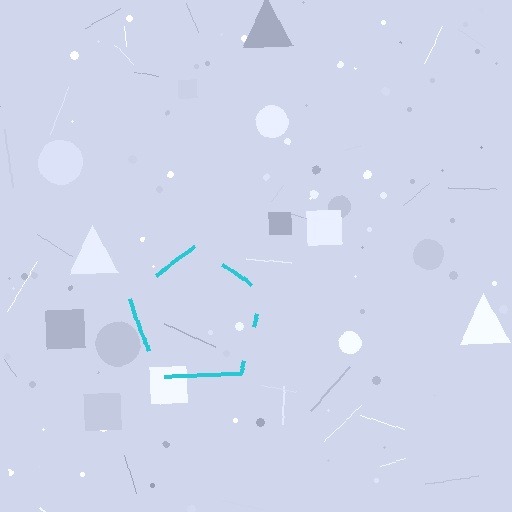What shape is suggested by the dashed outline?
The dashed outline suggests a pentagon.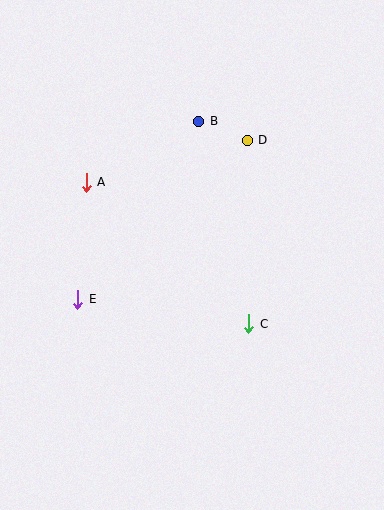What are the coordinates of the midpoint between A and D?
The midpoint between A and D is at (167, 161).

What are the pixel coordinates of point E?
Point E is at (78, 299).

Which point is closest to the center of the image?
Point C at (249, 324) is closest to the center.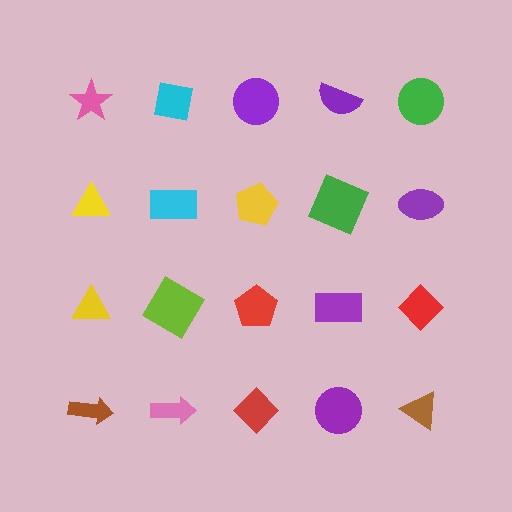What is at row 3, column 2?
A lime square.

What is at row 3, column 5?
A red diamond.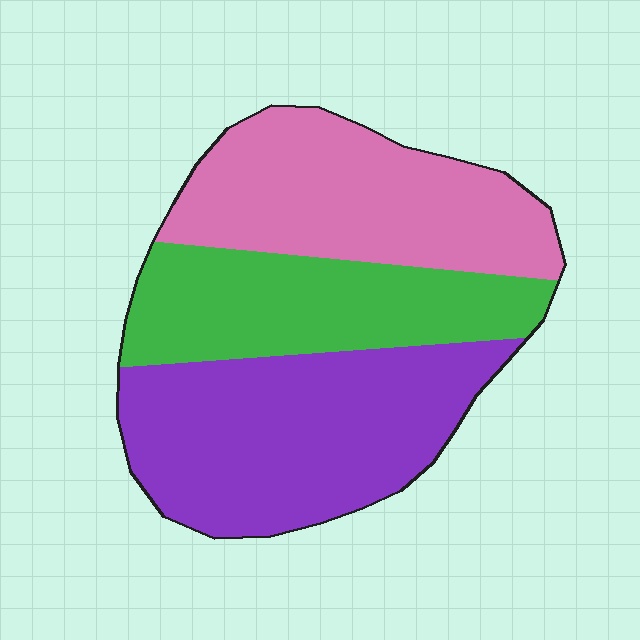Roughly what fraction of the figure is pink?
Pink takes up about one third (1/3) of the figure.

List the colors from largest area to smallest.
From largest to smallest: purple, pink, green.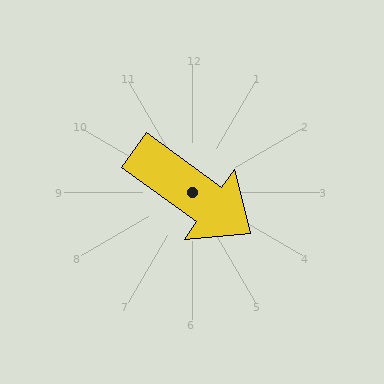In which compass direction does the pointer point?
Southeast.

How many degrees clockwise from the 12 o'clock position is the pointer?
Approximately 126 degrees.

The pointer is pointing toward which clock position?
Roughly 4 o'clock.